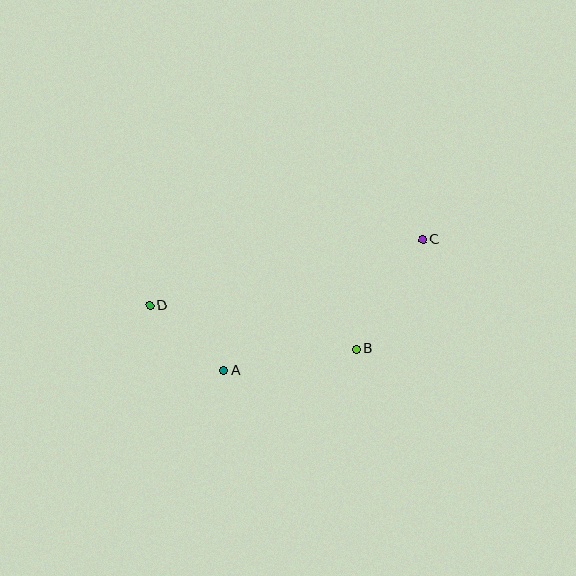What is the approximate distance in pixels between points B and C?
The distance between B and C is approximately 128 pixels.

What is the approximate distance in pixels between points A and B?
The distance between A and B is approximately 134 pixels.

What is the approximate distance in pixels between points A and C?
The distance between A and C is approximately 238 pixels.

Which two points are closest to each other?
Points A and D are closest to each other.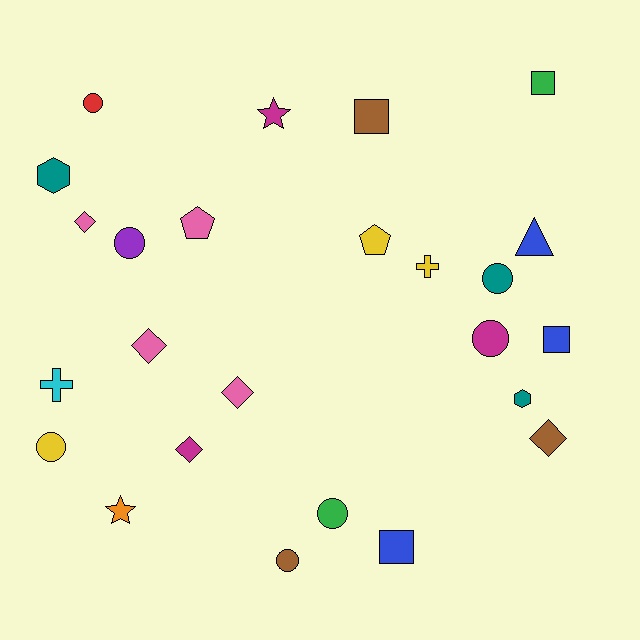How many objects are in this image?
There are 25 objects.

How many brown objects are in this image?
There are 3 brown objects.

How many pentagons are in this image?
There are 2 pentagons.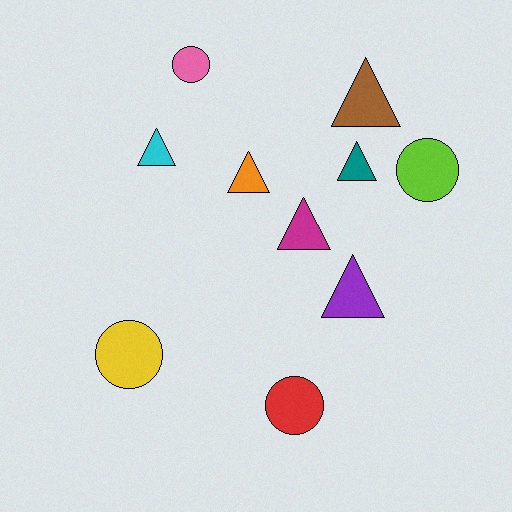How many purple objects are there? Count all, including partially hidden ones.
There is 1 purple object.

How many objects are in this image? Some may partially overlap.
There are 10 objects.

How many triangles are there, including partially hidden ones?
There are 6 triangles.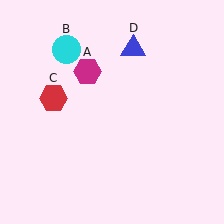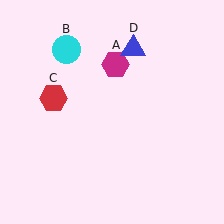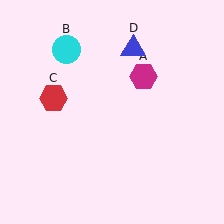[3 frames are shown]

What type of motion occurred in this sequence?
The magenta hexagon (object A) rotated clockwise around the center of the scene.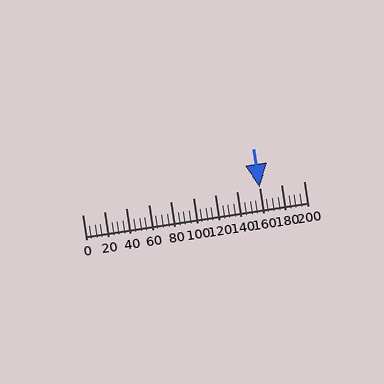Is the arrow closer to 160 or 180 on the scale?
The arrow is closer to 160.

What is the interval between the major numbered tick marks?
The major tick marks are spaced 20 units apart.